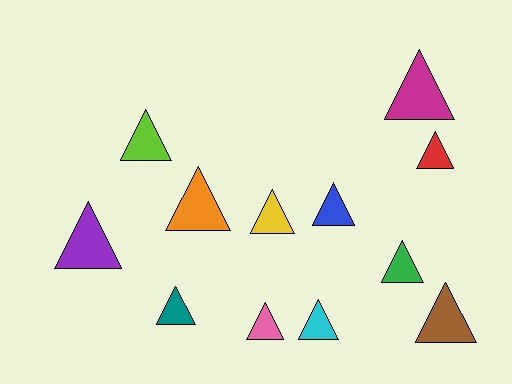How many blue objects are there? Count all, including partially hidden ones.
There is 1 blue object.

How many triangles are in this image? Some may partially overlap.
There are 12 triangles.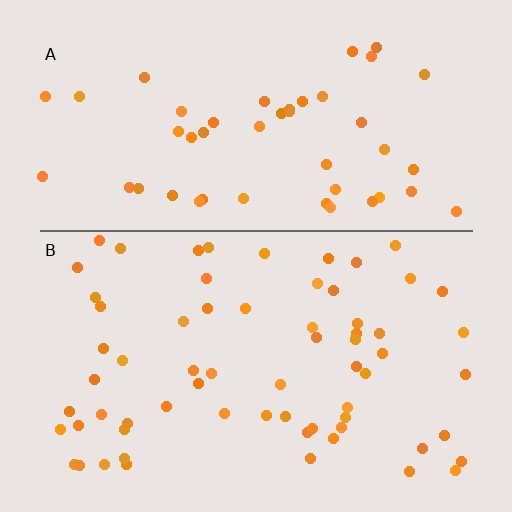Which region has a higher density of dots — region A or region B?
B (the bottom).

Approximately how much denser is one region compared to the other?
Approximately 1.4× — region B over region A.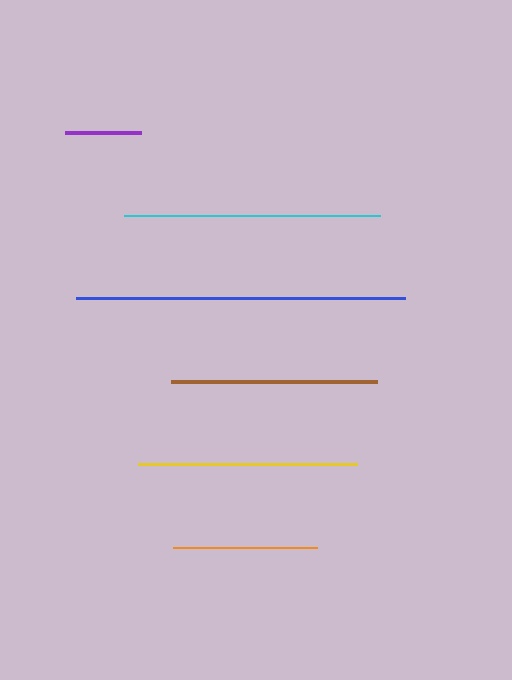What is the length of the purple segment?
The purple segment is approximately 76 pixels long.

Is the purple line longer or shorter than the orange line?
The orange line is longer than the purple line.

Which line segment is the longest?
The blue line is the longest at approximately 328 pixels.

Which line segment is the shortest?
The purple line is the shortest at approximately 76 pixels.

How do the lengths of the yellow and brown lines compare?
The yellow and brown lines are approximately the same length.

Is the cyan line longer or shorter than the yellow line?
The cyan line is longer than the yellow line.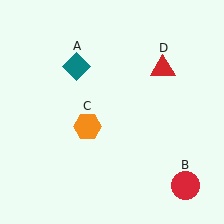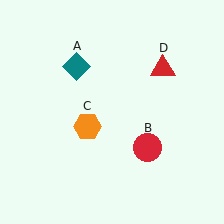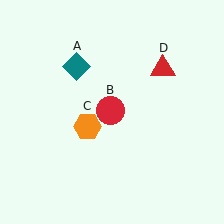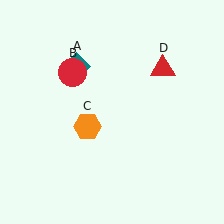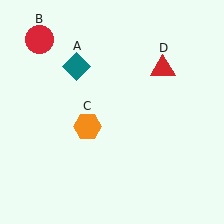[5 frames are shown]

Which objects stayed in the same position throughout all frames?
Teal diamond (object A) and orange hexagon (object C) and red triangle (object D) remained stationary.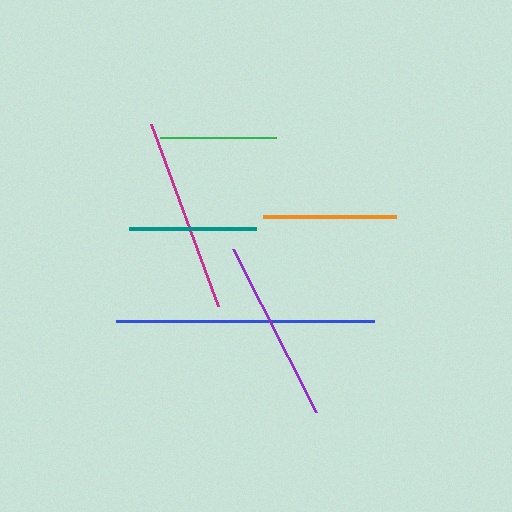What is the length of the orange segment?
The orange segment is approximately 133 pixels long.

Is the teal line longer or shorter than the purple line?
The purple line is longer than the teal line.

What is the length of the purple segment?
The purple segment is approximately 183 pixels long.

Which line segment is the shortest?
The green line is the shortest at approximately 116 pixels.